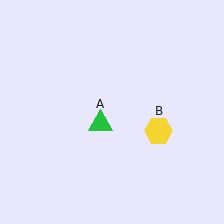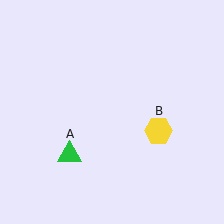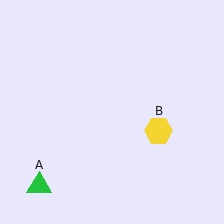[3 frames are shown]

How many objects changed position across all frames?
1 object changed position: green triangle (object A).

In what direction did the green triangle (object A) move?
The green triangle (object A) moved down and to the left.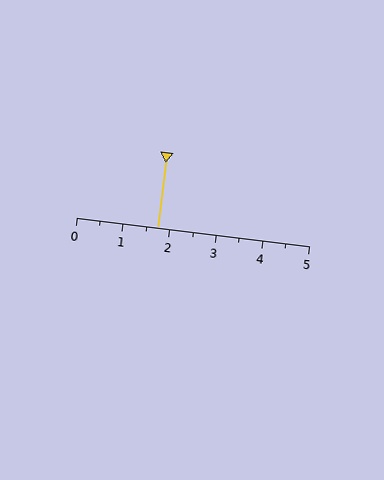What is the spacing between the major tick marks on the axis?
The major ticks are spaced 1 apart.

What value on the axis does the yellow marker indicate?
The marker indicates approximately 1.8.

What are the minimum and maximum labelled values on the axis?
The axis runs from 0 to 5.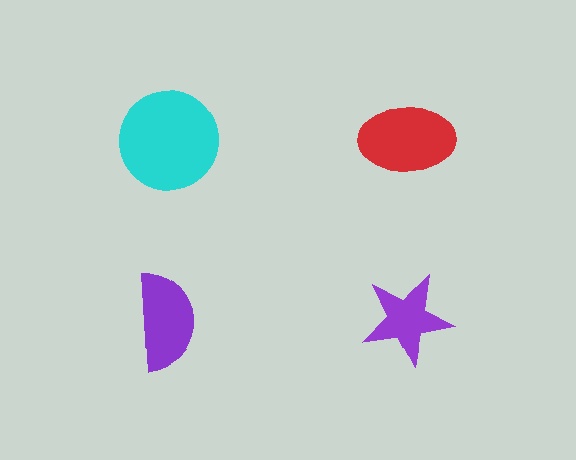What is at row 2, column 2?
A purple star.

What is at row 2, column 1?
A purple semicircle.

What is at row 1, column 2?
A red ellipse.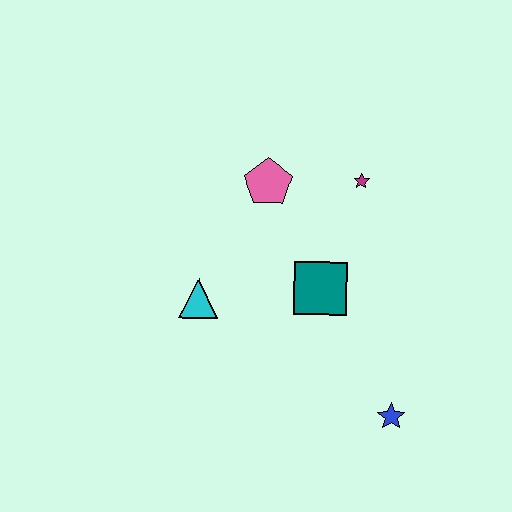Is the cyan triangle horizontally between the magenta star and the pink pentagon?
No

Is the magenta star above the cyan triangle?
Yes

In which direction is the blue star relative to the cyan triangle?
The blue star is to the right of the cyan triangle.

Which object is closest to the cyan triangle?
The teal square is closest to the cyan triangle.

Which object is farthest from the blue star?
The pink pentagon is farthest from the blue star.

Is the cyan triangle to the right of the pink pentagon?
No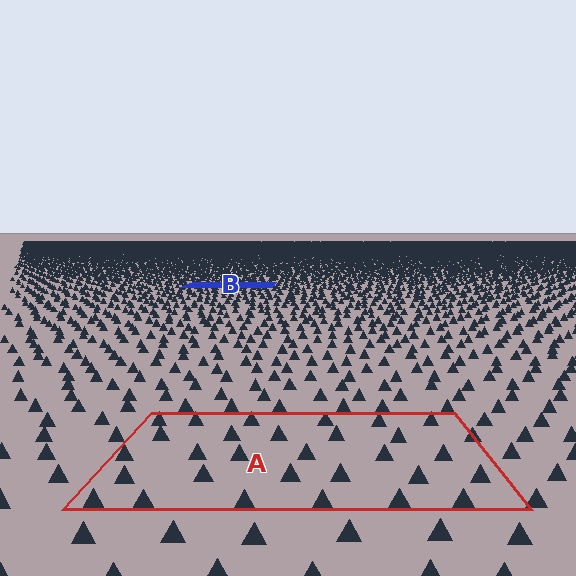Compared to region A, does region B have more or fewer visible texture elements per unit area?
Region B has more texture elements per unit area — they are packed more densely because it is farther away.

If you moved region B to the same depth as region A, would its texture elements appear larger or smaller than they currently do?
They would appear larger. At a closer depth, the same texture elements are projected at a bigger on-screen size.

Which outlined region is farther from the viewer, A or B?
Region B is farther from the viewer — the texture elements inside it appear smaller and more densely packed.